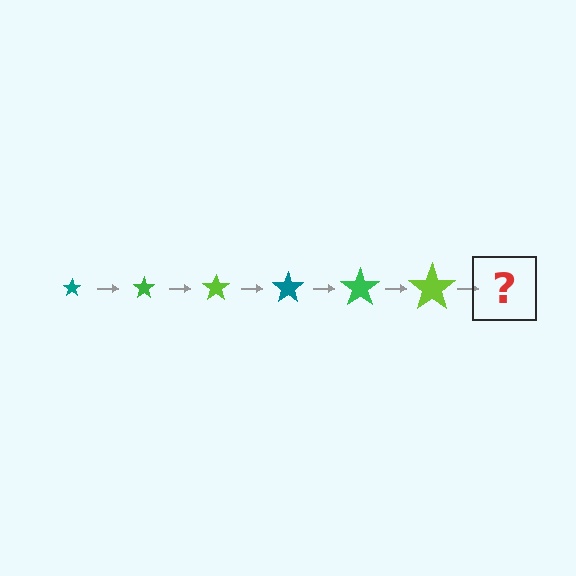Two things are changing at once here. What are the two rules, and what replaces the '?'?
The two rules are that the star grows larger each step and the color cycles through teal, green, and lime. The '?' should be a teal star, larger than the previous one.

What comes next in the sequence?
The next element should be a teal star, larger than the previous one.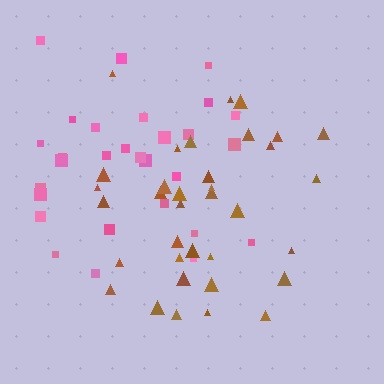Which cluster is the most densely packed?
Brown.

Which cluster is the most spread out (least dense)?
Pink.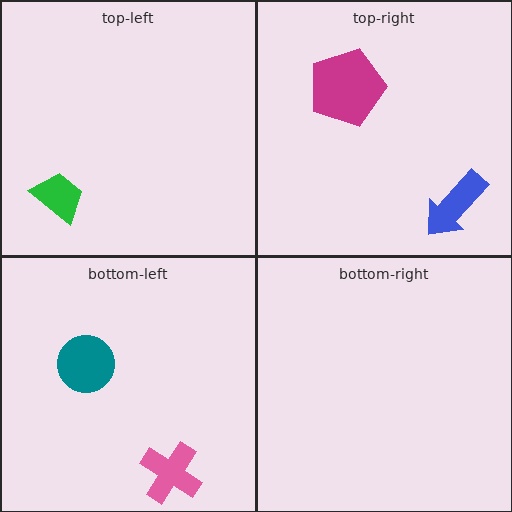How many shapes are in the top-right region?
2.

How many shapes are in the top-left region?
1.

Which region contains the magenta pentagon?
The top-right region.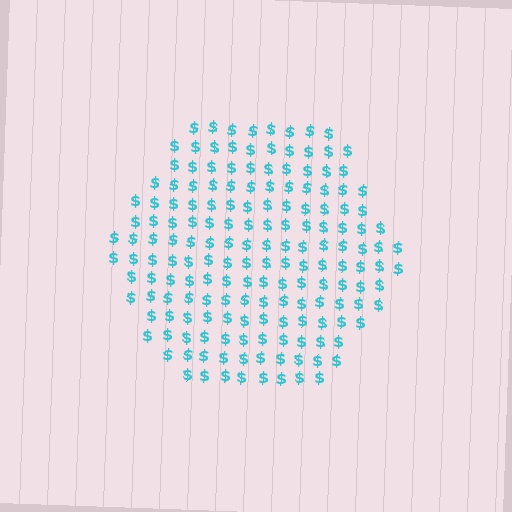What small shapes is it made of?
It is made of small dollar signs.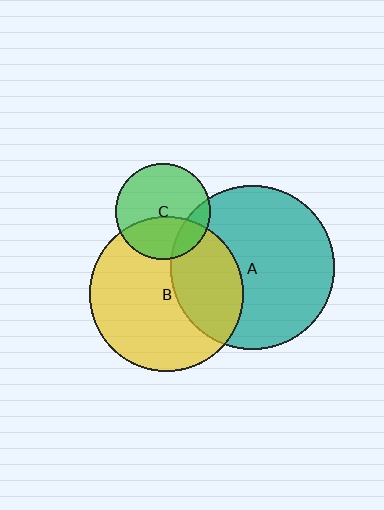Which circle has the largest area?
Circle A (teal).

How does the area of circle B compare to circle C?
Approximately 2.6 times.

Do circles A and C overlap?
Yes.